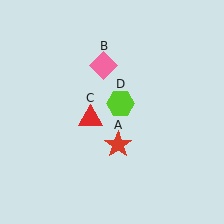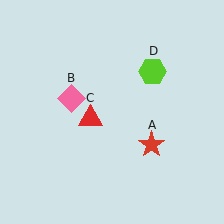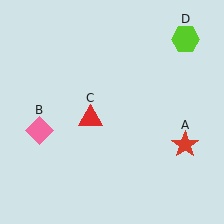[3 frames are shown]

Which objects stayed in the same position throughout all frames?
Red triangle (object C) remained stationary.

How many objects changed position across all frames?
3 objects changed position: red star (object A), pink diamond (object B), lime hexagon (object D).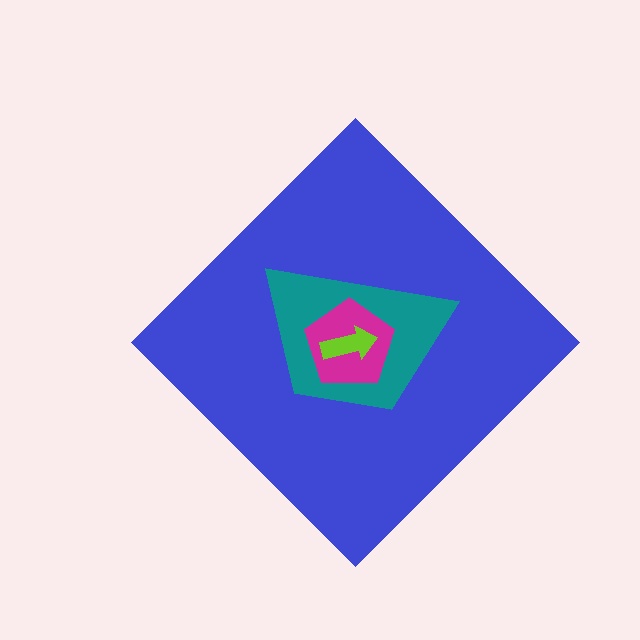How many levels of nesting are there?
4.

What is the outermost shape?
The blue diamond.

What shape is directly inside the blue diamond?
The teal trapezoid.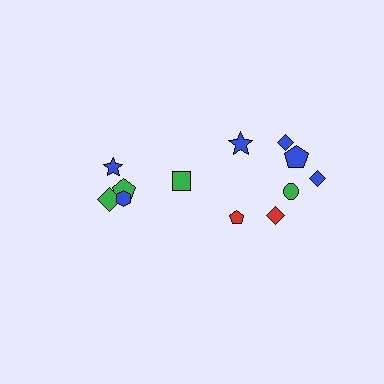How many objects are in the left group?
There are 5 objects.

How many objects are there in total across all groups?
There are 12 objects.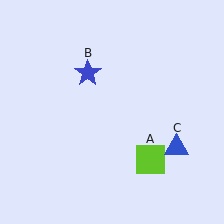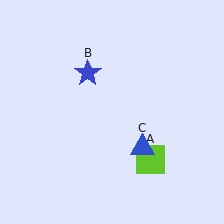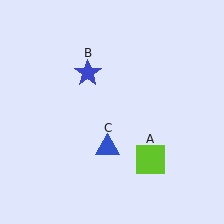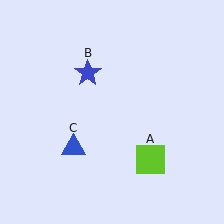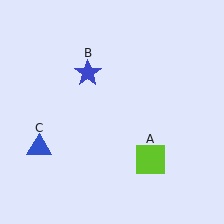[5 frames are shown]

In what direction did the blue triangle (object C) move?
The blue triangle (object C) moved left.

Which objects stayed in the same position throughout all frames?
Lime square (object A) and blue star (object B) remained stationary.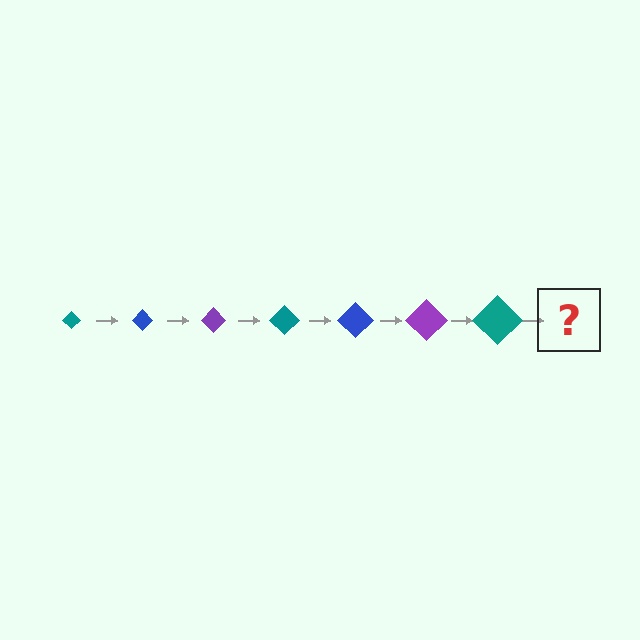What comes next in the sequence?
The next element should be a blue diamond, larger than the previous one.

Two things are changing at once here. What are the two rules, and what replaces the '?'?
The two rules are that the diamond grows larger each step and the color cycles through teal, blue, and purple. The '?' should be a blue diamond, larger than the previous one.